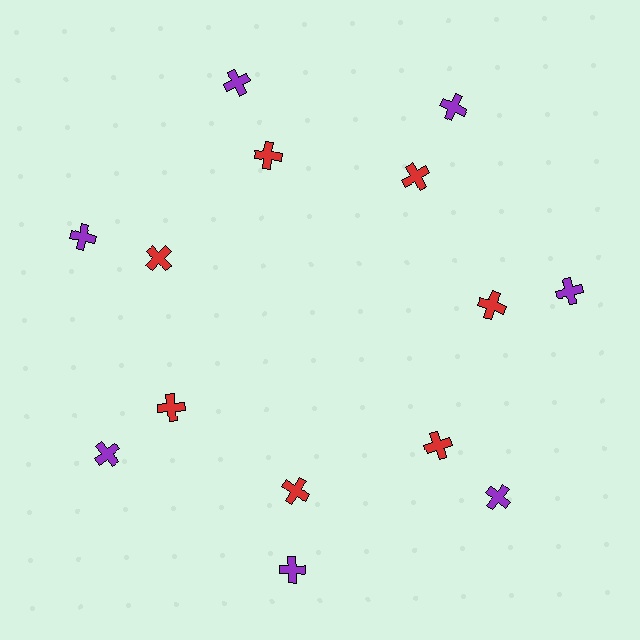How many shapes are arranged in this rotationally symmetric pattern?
There are 14 shapes, arranged in 7 groups of 2.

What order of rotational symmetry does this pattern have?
This pattern has 7-fold rotational symmetry.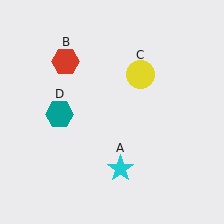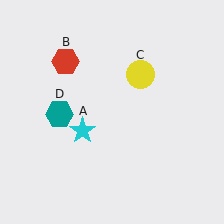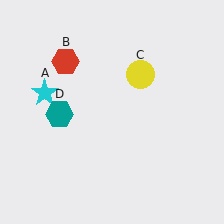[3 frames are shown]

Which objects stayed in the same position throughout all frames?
Red hexagon (object B) and yellow circle (object C) and teal hexagon (object D) remained stationary.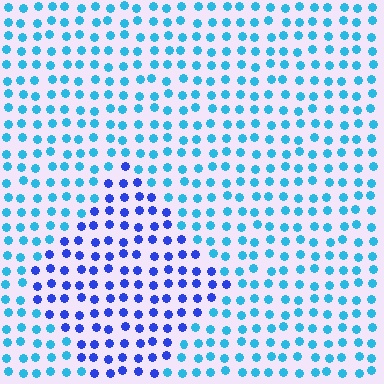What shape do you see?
I see a diamond.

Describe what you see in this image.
The image is filled with small cyan elements in a uniform arrangement. A diamond-shaped region is visible where the elements are tinted to a slightly different hue, forming a subtle color boundary.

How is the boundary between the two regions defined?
The boundary is defined purely by a slight shift in hue (about 40 degrees). Spacing, size, and orientation are identical on both sides.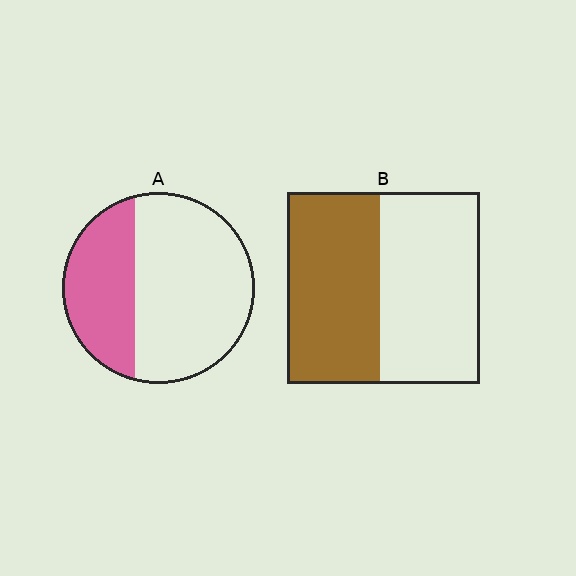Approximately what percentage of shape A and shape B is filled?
A is approximately 35% and B is approximately 50%.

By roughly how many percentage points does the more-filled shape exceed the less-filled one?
By roughly 15 percentage points (B over A).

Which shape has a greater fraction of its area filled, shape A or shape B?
Shape B.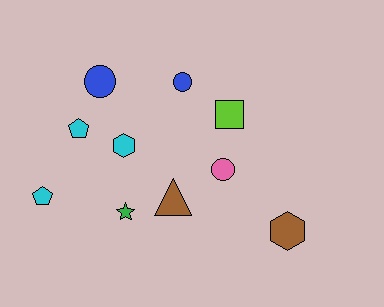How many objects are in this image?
There are 10 objects.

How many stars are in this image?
There is 1 star.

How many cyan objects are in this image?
There are 3 cyan objects.